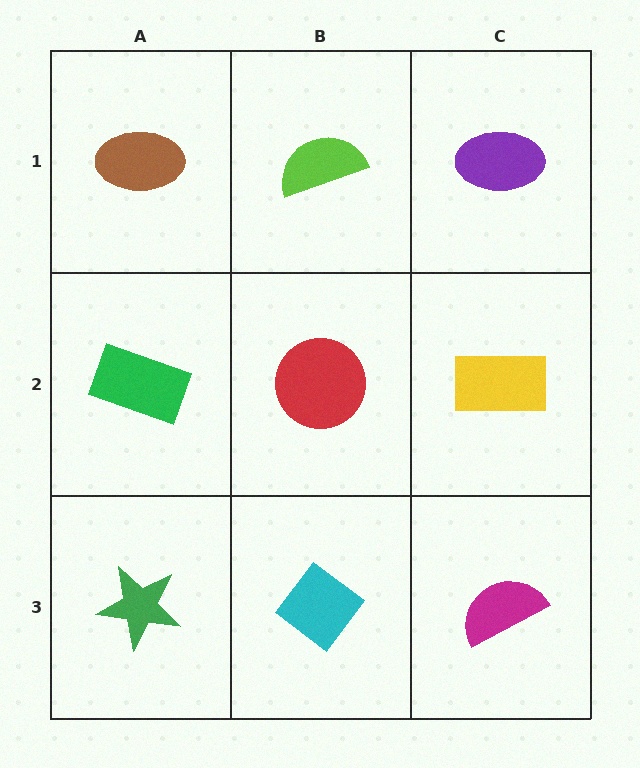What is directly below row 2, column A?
A green star.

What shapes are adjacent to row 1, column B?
A red circle (row 2, column B), a brown ellipse (row 1, column A), a purple ellipse (row 1, column C).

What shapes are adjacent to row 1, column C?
A yellow rectangle (row 2, column C), a lime semicircle (row 1, column B).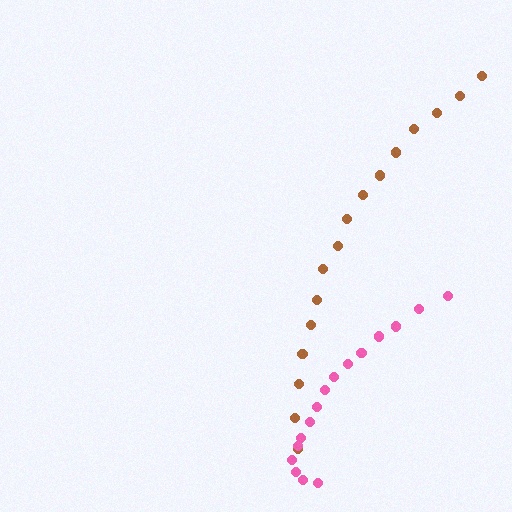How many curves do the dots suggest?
There are 2 distinct paths.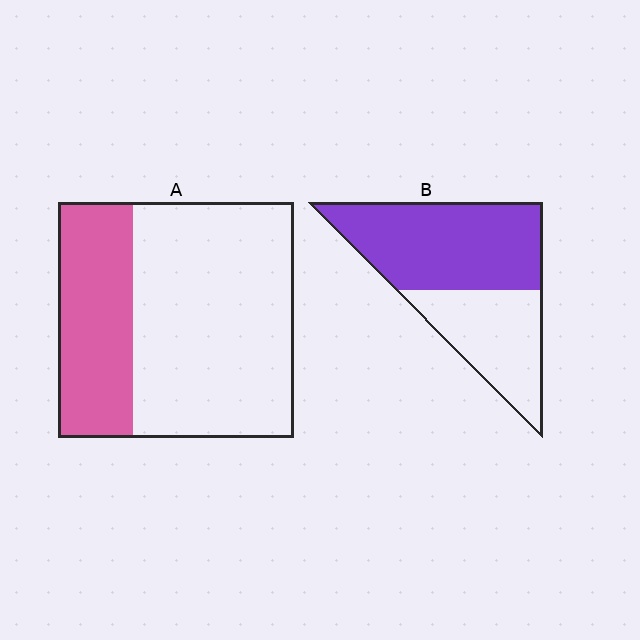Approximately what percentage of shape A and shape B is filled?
A is approximately 30% and B is approximately 60%.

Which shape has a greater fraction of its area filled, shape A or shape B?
Shape B.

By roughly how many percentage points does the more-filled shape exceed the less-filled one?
By roughly 30 percentage points (B over A).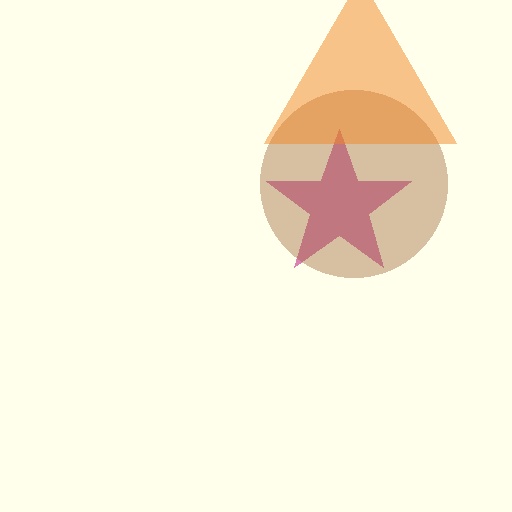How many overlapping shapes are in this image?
There are 3 overlapping shapes in the image.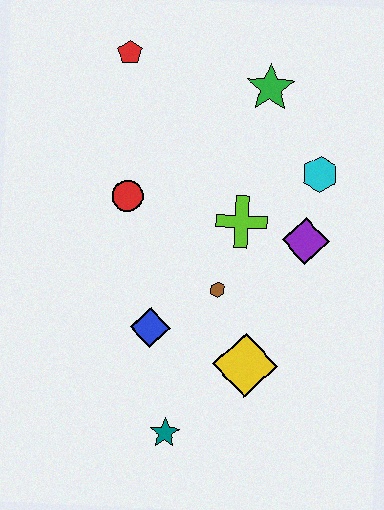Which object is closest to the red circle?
The lime cross is closest to the red circle.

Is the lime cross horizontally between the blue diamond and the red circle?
No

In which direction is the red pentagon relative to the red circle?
The red pentagon is above the red circle.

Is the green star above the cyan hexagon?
Yes